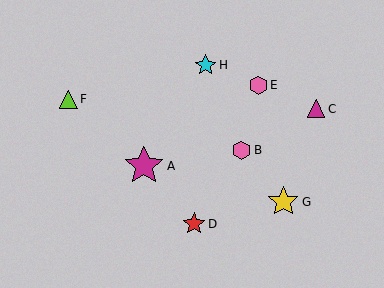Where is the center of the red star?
The center of the red star is at (194, 224).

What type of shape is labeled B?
Shape B is a pink hexagon.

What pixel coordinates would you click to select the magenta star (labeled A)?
Click at (144, 166) to select the magenta star A.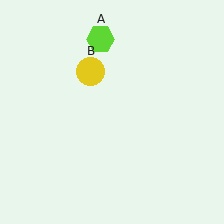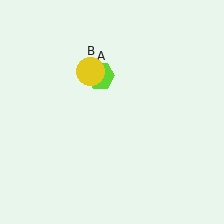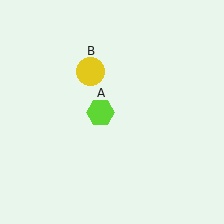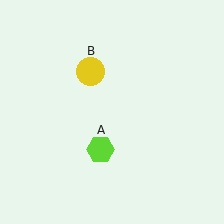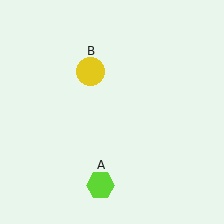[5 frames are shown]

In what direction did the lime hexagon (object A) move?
The lime hexagon (object A) moved down.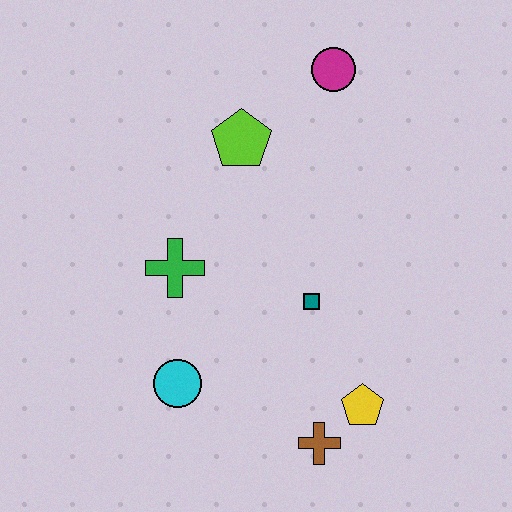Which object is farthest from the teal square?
The magenta circle is farthest from the teal square.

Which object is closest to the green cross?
The cyan circle is closest to the green cross.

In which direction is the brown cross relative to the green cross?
The brown cross is below the green cross.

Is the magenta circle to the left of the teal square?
No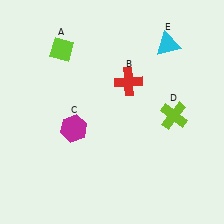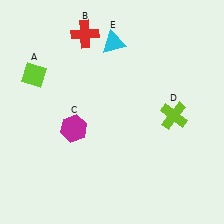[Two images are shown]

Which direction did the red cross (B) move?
The red cross (B) moved up.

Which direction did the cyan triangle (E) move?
The cyan triangle (E) moved left.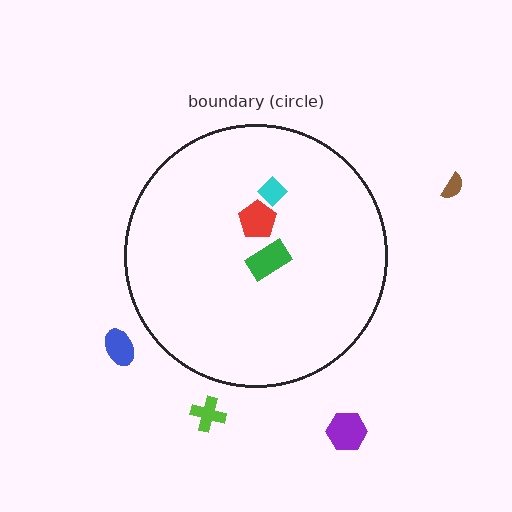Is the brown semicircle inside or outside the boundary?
Outside.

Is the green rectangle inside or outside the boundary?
Inside.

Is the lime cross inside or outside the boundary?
Outside.